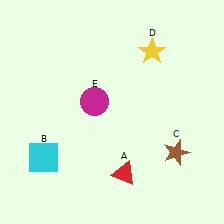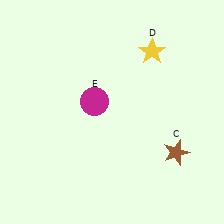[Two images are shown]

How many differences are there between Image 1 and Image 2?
There are 2 differences between the two images.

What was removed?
The red triangle (A), the cyan square (B) were removed in Image 2.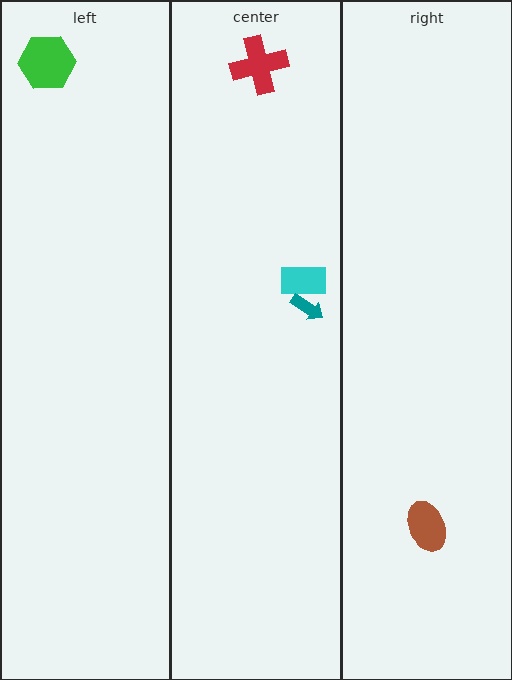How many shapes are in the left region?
1.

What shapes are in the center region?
The cyan rectangle, the teal arrow, the red cross.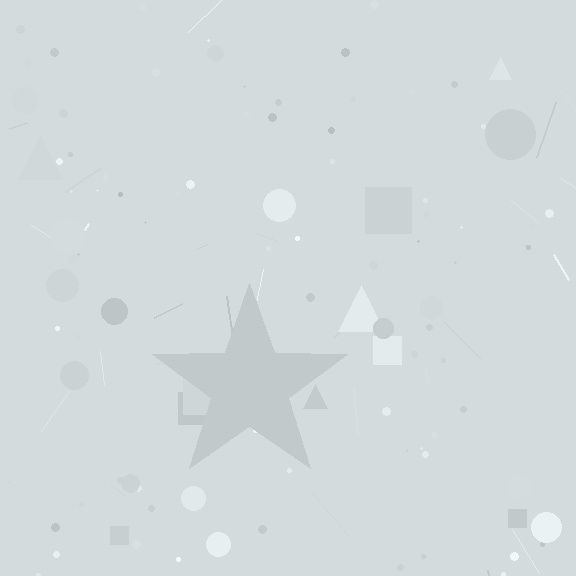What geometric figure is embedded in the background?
A star is embedded in the background.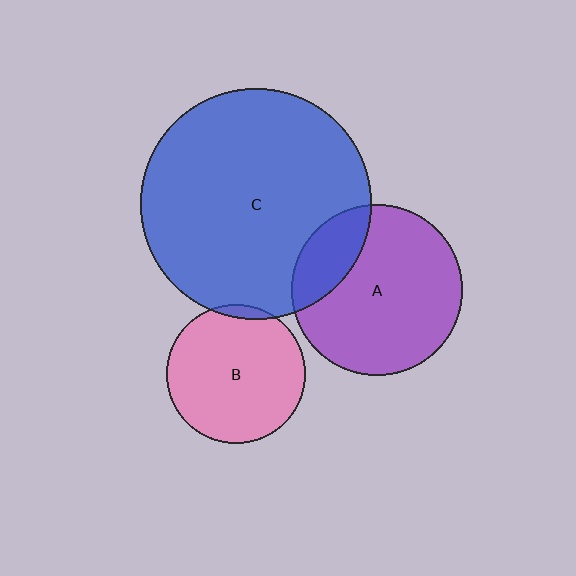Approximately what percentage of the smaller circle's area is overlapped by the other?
Approximately 20%.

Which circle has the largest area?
Circle C (blue).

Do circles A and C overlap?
Yes.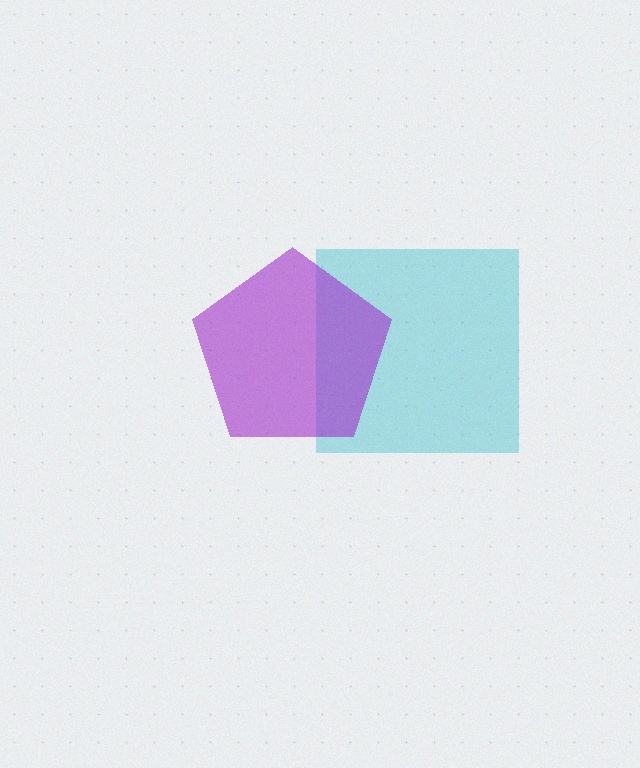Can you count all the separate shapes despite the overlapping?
Yes, there are 2 separate shapes.